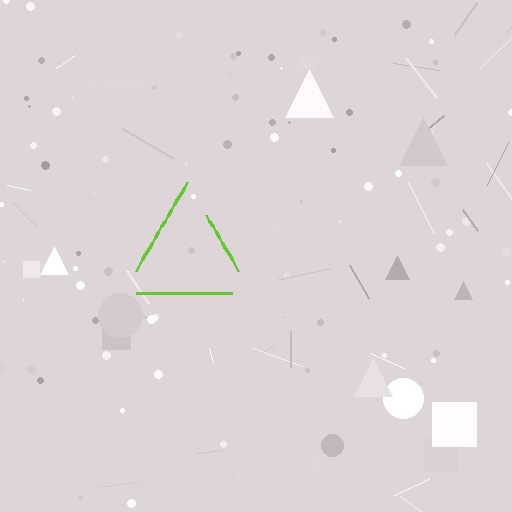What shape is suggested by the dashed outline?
The dashed outline suggests a triangle.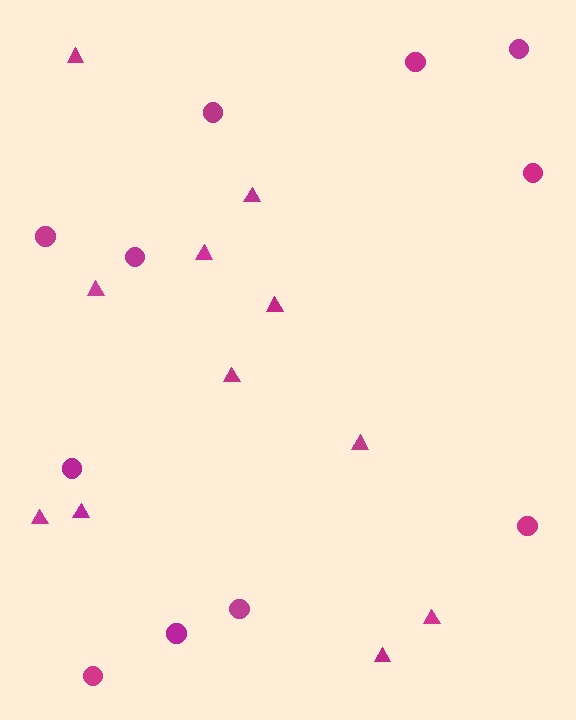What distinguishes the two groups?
There are 2 groups: one group of circles (11) and one group of triangles (11).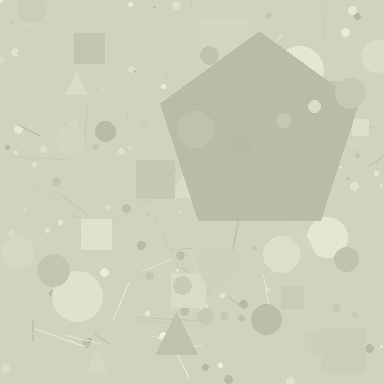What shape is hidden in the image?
A pentagon is hidden in the image.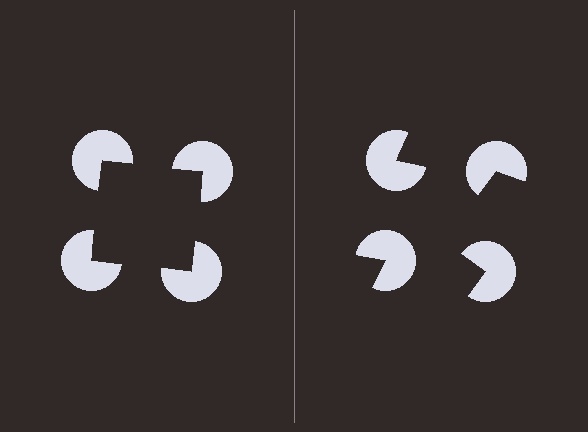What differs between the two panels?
The pac-man discs are positioned identically on both sides; only the wedge orientations differ. On the left they align to a square; on the right they are misaligned.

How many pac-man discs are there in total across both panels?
8 — 4 on each side.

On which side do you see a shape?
An illusory square appears on the left side. On the right side the wedge cuts are rotated, so no coherent shape forms.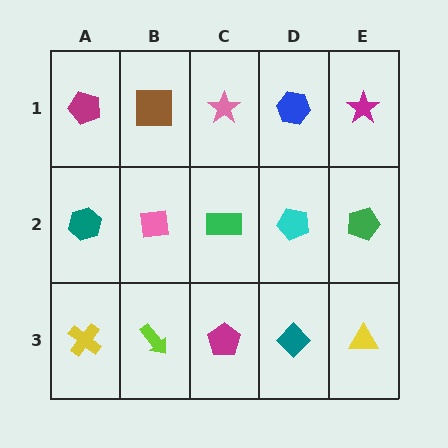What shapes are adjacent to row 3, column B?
A pink square (row 2, column B), a yellow cross (row 3, column A), a magenta pentagon (row 3, column C).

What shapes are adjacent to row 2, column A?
A magenta pentagon (row 1, column A), a yellow cross (row 3, column A), a pink square (row 2, column B).